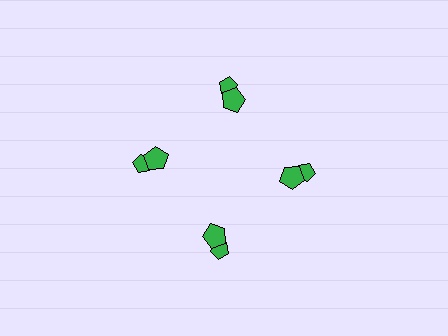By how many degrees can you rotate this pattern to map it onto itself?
The pattern maps onto itself every 90 degrees of rotation.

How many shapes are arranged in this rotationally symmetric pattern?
There are 8 shapes, arranged in 4 groups of 2.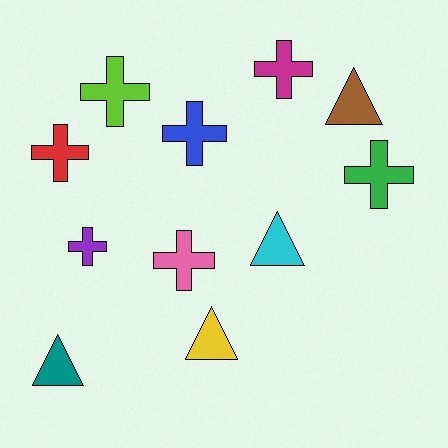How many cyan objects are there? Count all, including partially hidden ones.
There is 1 cyan object.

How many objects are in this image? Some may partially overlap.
There are 11 objects.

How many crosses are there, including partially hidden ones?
There are 7 crosses.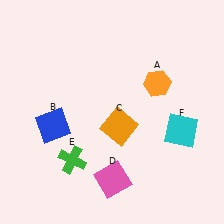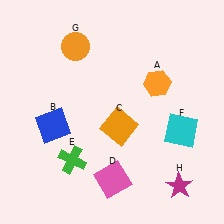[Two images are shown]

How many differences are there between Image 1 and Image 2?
There are 2 differences between the two images.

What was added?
An orange circle (G), a magenta star (H) were added in Image 2.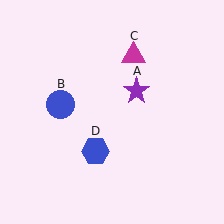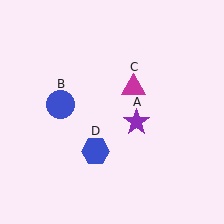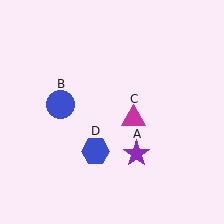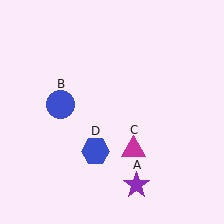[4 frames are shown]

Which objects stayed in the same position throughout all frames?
Blue circle (object B) and blue hexagon (object D) remained stationary.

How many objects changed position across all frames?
2 objects changed position: purple star (object A), magenta triangle (object C).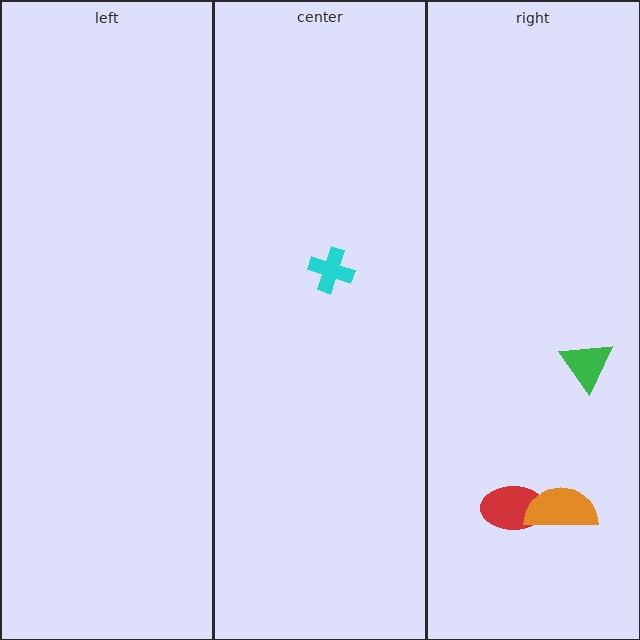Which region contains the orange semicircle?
The right region.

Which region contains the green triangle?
The right region.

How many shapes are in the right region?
3.